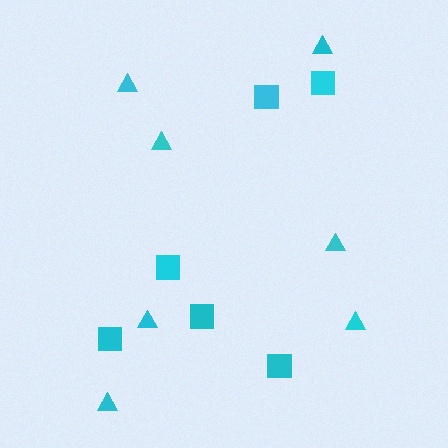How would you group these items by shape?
There are 2 groups: one group of triangles (7) and one group of squares (6).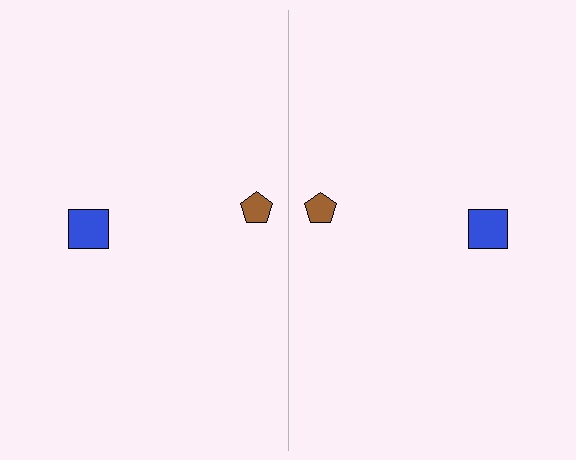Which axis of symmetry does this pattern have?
The pattern has a vertical axis of symmetry running through the center of the image.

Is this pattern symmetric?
Yes, this pattern has bilateral (reflection) symmetry.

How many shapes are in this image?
There are 4 shapes in this image.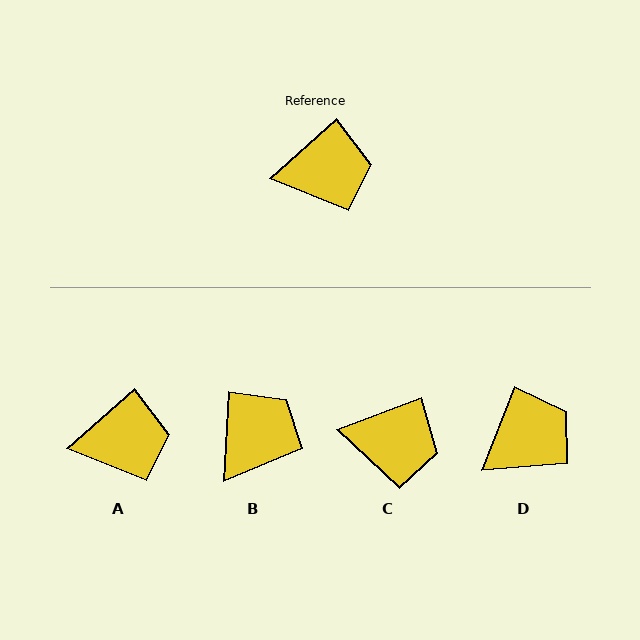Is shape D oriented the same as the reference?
No, it is off by about 27 degrees.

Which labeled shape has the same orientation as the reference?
A.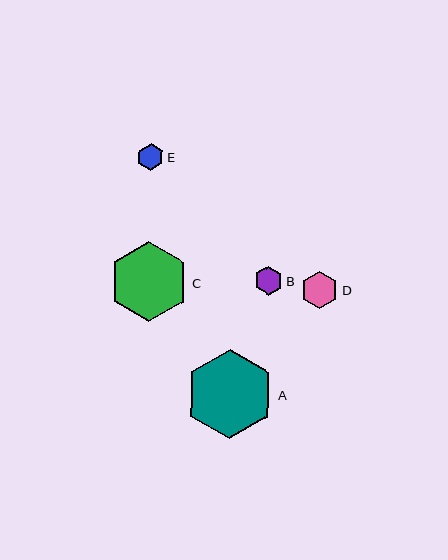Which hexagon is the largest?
Hexagon A is the largest with a size of approximately 90 pixels.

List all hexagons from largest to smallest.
From largest to smallest: A, C, D, B, E.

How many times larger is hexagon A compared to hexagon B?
Hexagon A is approximately 3.2 times the size of hexagon B.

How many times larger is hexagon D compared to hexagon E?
Hexagon D is approximately 1.4 times the size of hexagon E.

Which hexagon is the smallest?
Hexagon E is the smallest with a size of approximately 27 pixels.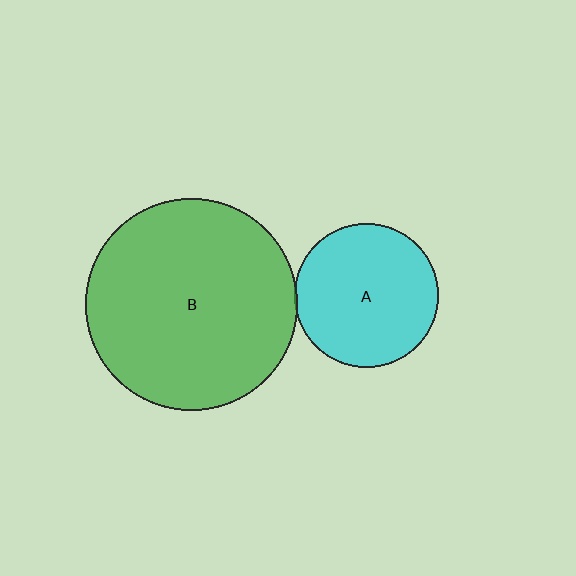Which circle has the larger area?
Circle B (green).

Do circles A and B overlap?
Yes.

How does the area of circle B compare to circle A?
Approximately 2.2 times.